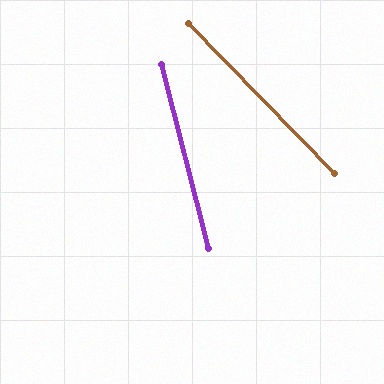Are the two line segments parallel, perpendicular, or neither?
Neither parallel nor perpendicular — they differ by about 30°.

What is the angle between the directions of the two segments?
Approximately 30 degrees.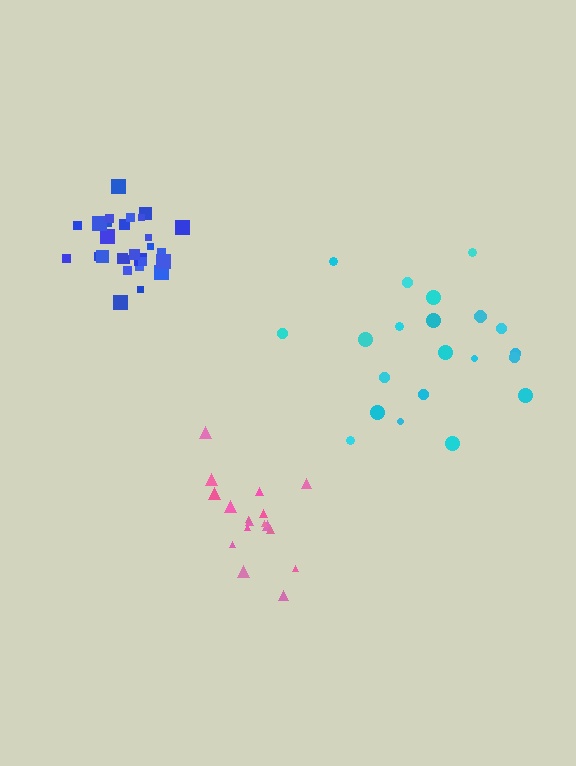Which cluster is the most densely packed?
Blue.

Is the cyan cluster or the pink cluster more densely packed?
Pink.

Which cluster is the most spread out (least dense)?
Cyan.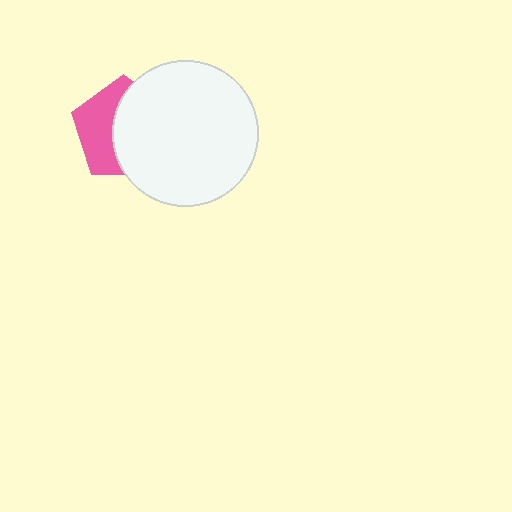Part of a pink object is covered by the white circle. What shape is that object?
It is a pentagon.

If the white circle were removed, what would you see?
You would see the complete pink pentagon.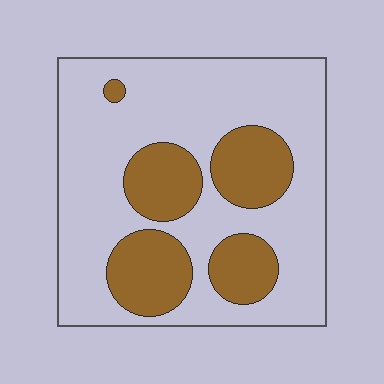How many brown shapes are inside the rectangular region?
5.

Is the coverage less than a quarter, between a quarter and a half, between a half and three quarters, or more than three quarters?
Between a quarter and a half.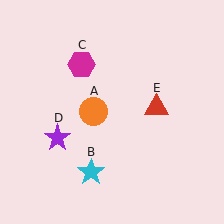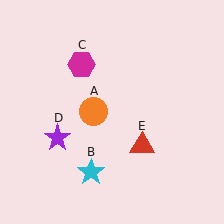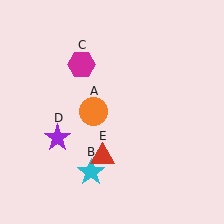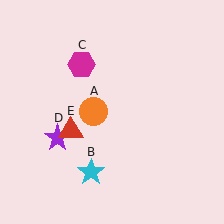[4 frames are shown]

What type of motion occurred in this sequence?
The red triangle (object E) rotated clockwise around the center of the scene.